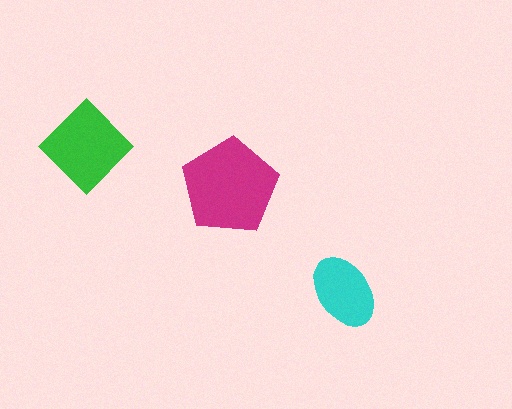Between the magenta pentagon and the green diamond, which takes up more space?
The magenta pentagon.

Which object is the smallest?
The cyan ellipse.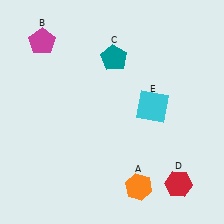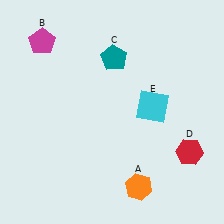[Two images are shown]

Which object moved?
The red hexagon (D) moved up.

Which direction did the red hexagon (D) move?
The red hexagon (D) moved up.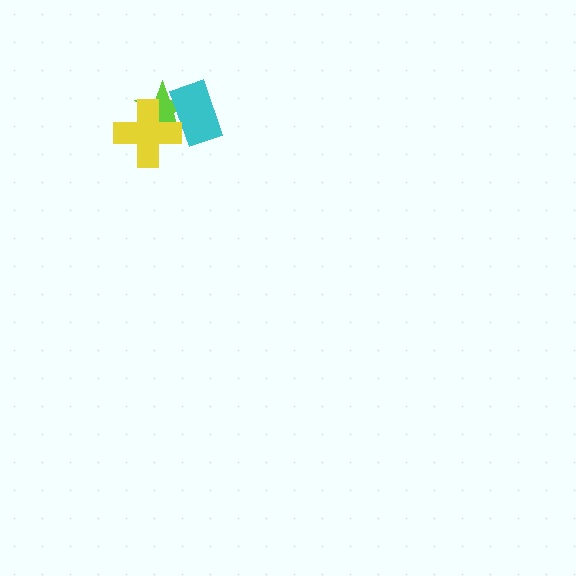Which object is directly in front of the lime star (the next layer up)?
The cyan rectangle is directly in front of the lime star.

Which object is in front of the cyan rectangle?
The yellow cross is in front of the cyan rectangle.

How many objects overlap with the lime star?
2 objects overlap with the lime star.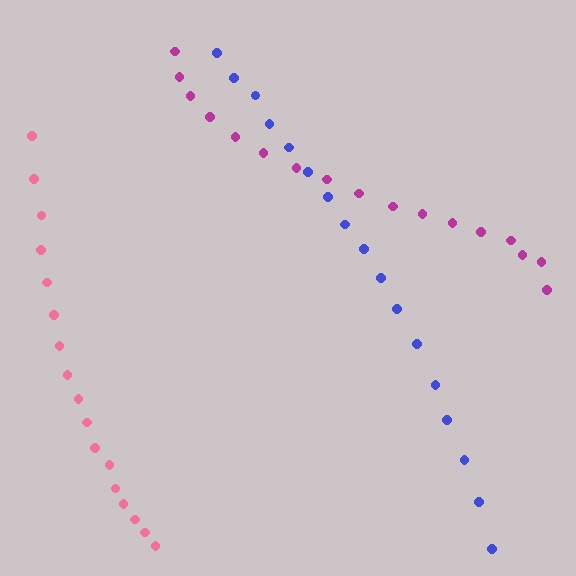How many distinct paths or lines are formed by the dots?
There are 3 distinct paths.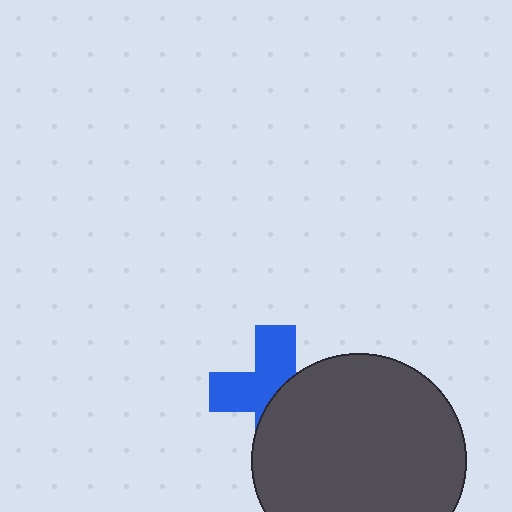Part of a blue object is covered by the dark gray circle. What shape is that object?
It is a cross.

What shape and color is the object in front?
The object in front is a dark gray circle.